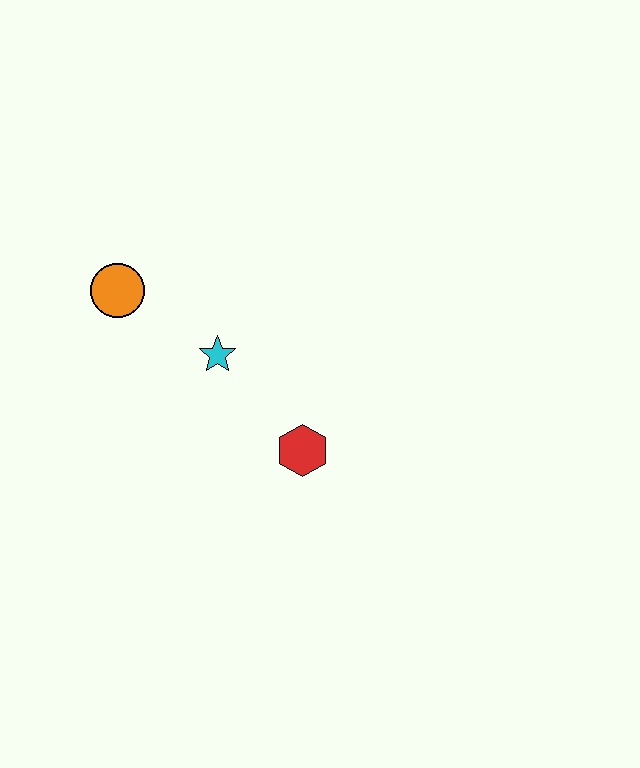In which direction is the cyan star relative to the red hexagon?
The cyan star is above the red hexagon.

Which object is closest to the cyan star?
The orange circle is closest to the cyan star.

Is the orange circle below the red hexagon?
No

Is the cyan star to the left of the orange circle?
No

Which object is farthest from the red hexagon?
The orange circle is farthest from the red hexagon.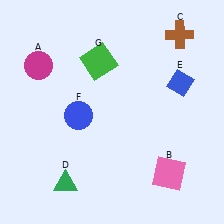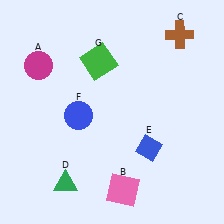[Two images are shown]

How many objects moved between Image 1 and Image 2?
2 objects moved between the two images.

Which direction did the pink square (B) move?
The pink square (B) moved left.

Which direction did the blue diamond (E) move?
The blue diamond (E) moved down.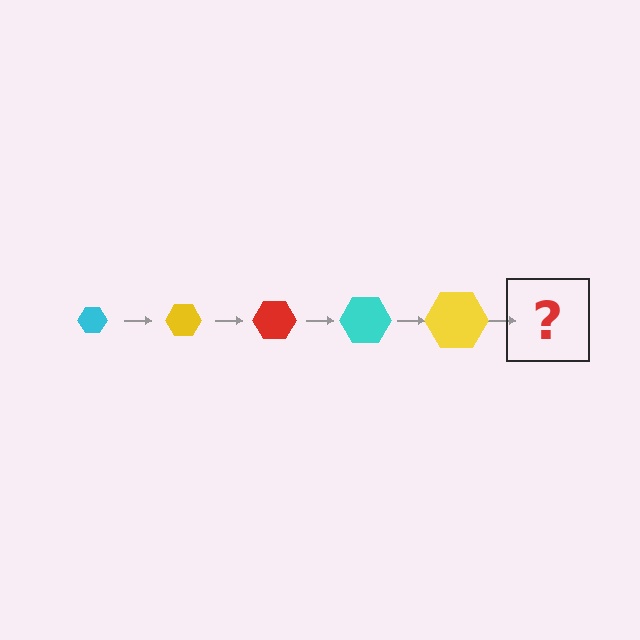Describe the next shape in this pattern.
It should be a red hexagon, larger than the previous one.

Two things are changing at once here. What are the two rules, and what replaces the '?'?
The two rules are that the hexagon grows larger each step and the color cycles through cyan, yellow, and red. The '?' should be a red hexagon, larger than the previous one.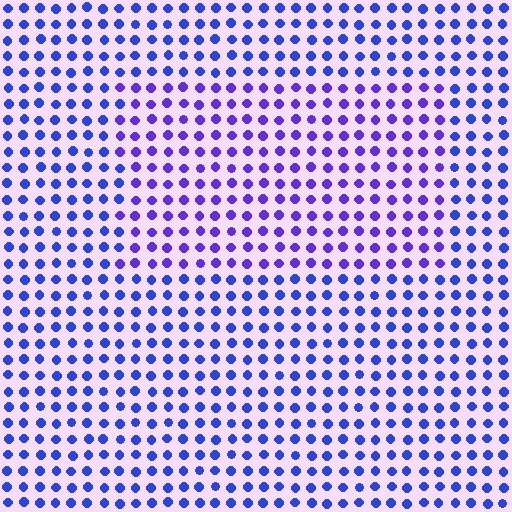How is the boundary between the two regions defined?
The boundary is defined purely by a slight shift in hue (about 28 degrees). Spacing, size, and orientation are identical on both sides.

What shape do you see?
I see a rectangle.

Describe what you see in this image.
The image is filled with small blue elements in a uniform arrangement. A rectangle-shaped region is visible where the elements are tinted to a slightly different hue, forming a subtle color boundary.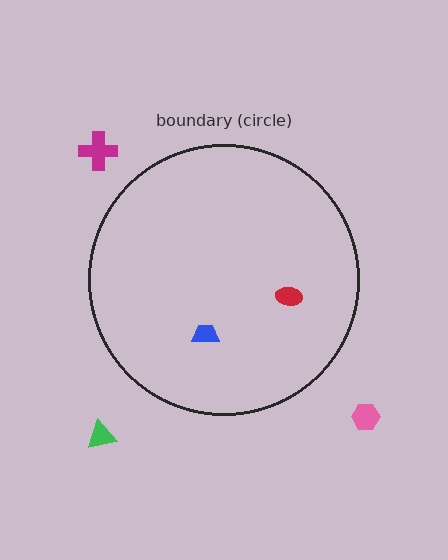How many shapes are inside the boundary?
2 inside, 3 outside.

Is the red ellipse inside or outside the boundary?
Inside.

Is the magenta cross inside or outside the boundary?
Outside.